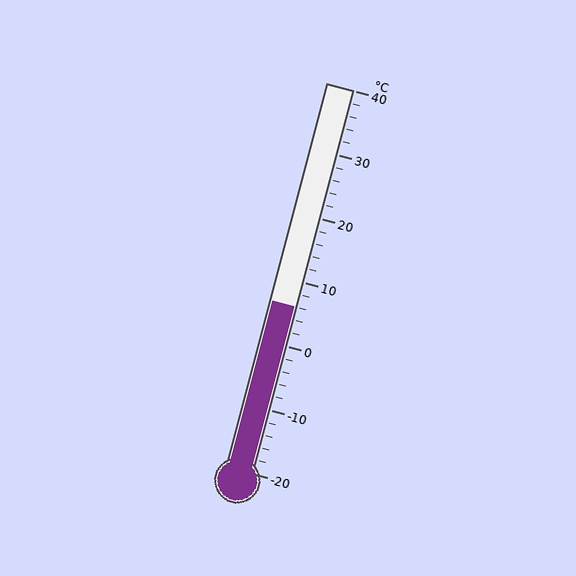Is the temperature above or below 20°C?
The temperature is below 20°C.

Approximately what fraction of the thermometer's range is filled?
The thermometer is filled to approximately 45% of its range.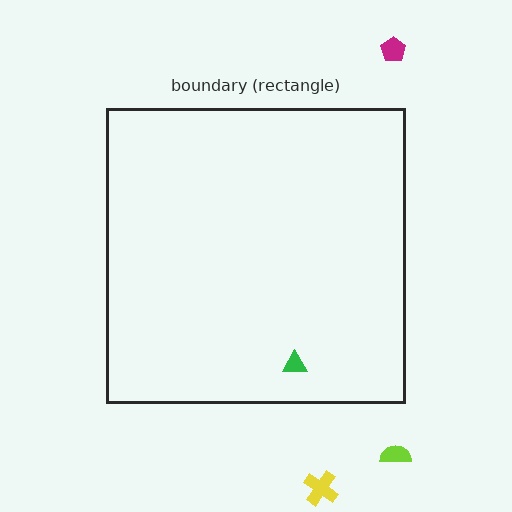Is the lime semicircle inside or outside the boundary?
Outside.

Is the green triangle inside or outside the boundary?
Inside.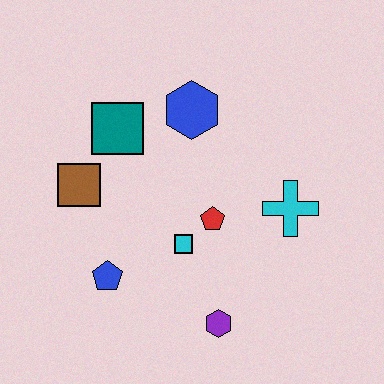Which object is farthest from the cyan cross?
The brown square is farthest from the cyan cross.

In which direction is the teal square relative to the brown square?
The teal square is above the brown square.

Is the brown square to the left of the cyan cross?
Yes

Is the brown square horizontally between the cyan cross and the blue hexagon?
No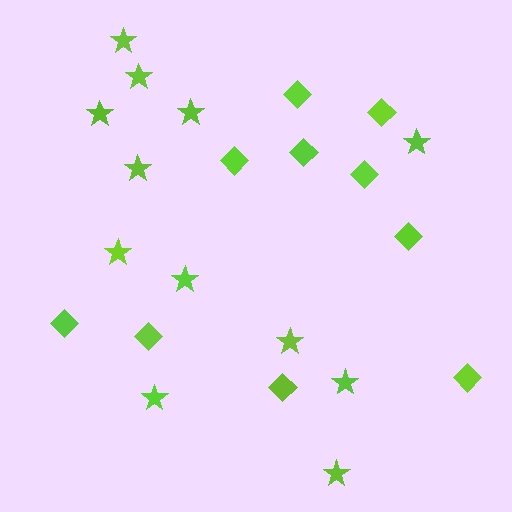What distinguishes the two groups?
There are 2 groups: one group of diamonds (10) and one group of stars (12).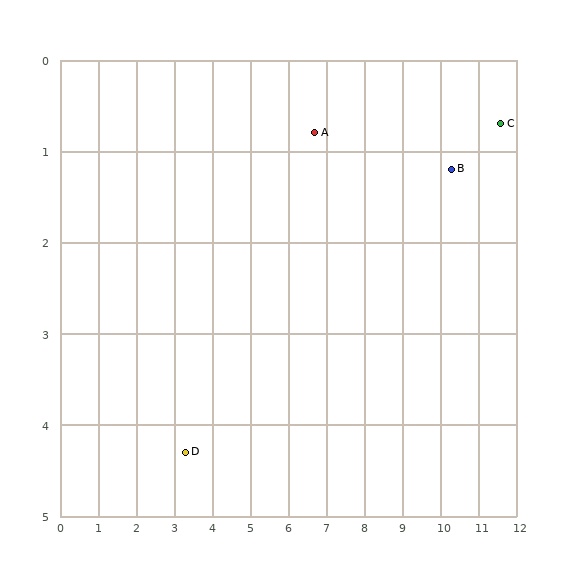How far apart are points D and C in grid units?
Points D and C are about 9.0 grid units apart.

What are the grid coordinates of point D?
Point D is at approximately (3.3, 4.3).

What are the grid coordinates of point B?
Point B is at approximately (10.3, 1.2).